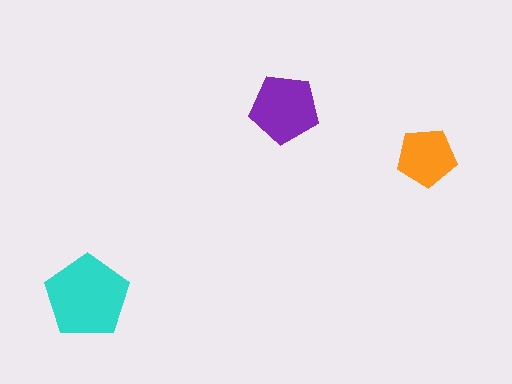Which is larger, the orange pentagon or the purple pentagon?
The purple one.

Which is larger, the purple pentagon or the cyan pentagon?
The cyan one.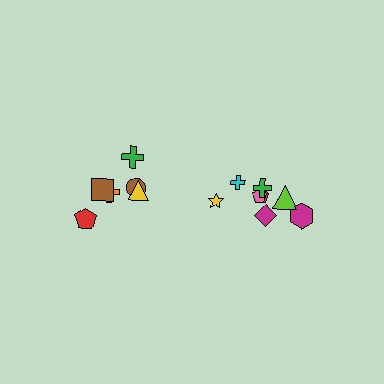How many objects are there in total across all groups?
There are 14 objects.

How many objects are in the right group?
There are 8 objects.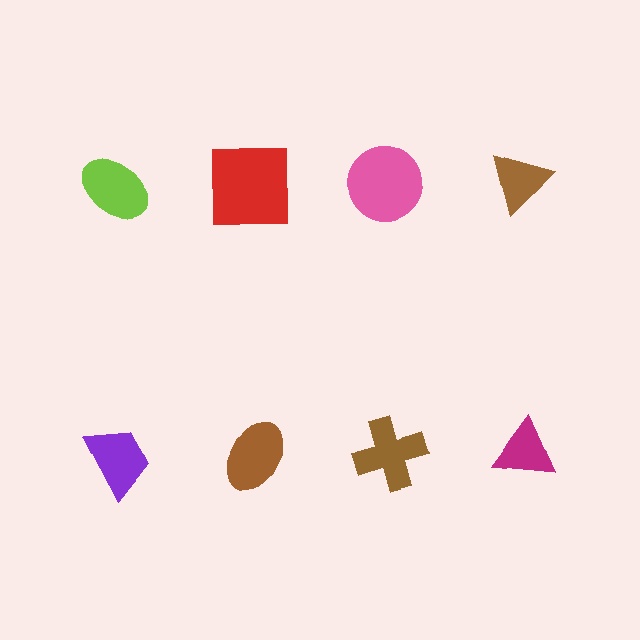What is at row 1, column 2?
A red square.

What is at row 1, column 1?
A lime ellipse.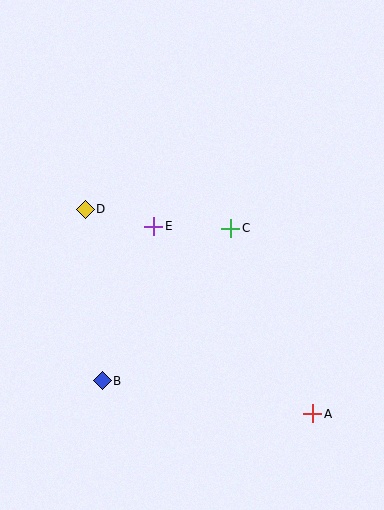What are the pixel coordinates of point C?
Point C is at (231, 228).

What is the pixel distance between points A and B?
The distance between A and B is 213 pixels.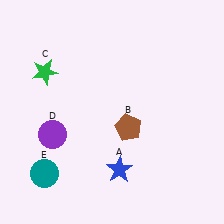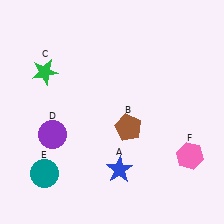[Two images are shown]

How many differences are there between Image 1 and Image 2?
There is 1 difference between the two images.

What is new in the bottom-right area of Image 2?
A pink hexagon (F) was added in the bottom-right area of Image 2.